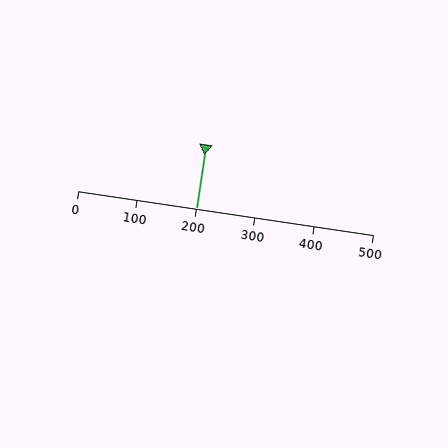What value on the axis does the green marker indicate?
The marker indicates approximately 200.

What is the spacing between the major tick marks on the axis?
The major ticks are spaced 100 apart.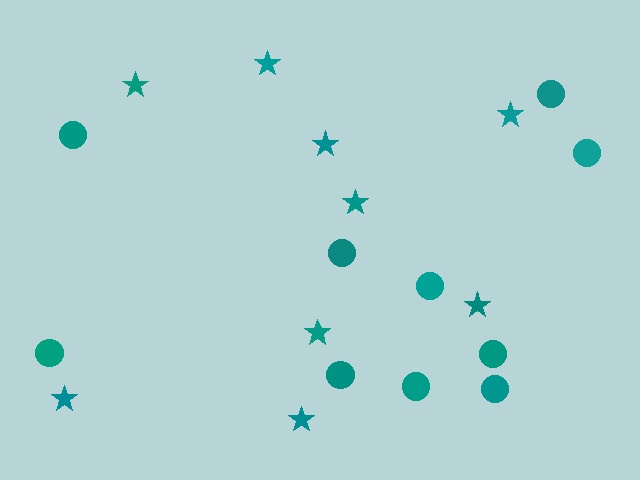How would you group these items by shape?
There are 2 groups: one group of circles (10) and one group of stars (9).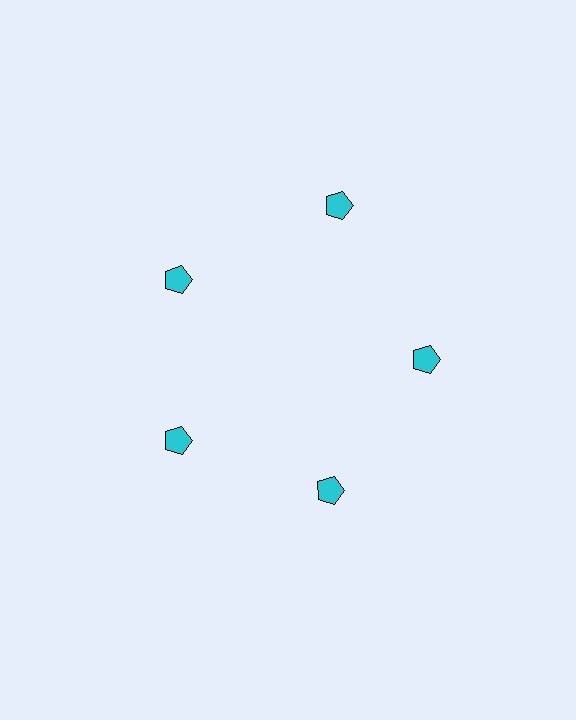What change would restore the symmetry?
The symmetry would be restored by moving it inward, back onto the ring so that all 5 pentagons sit at equal angles and equal distance from the center.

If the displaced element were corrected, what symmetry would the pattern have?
It would have 5-fold rotational symmetry — the pattern would map onto itself every 72 degrees.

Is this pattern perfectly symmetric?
No. The 5 cyan pentagons are arranged in a ring, but one element near the 1 o'clock position is pushed outward from the center, breaking the 5-fold rotational symmetry.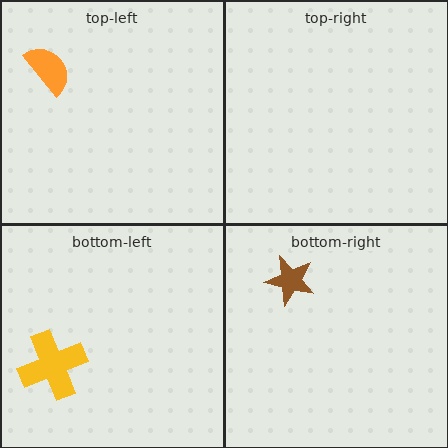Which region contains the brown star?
The bottom-right region.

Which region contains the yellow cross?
The bottom-left region.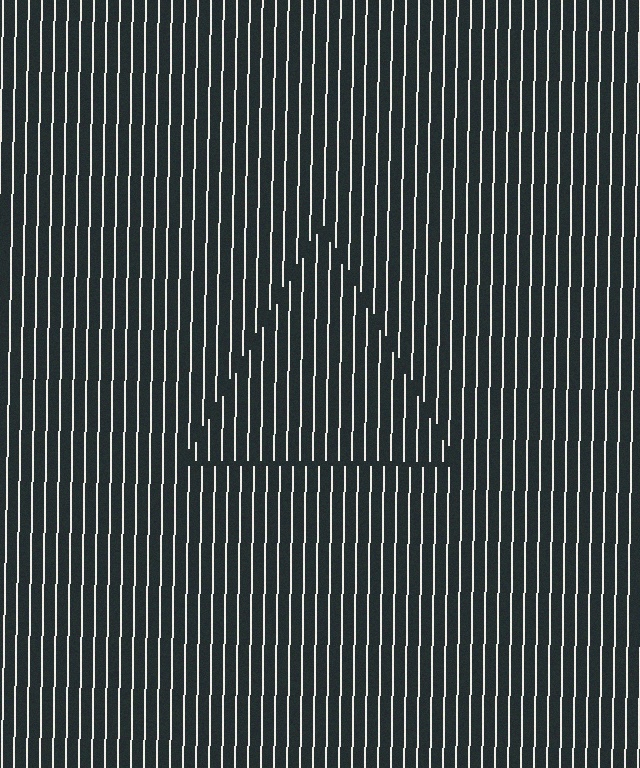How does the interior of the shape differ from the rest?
The interior of the shape contains the same grating, shifted by half a period — the contour is defined by the phase discontinuity where line-ends from the inner and outer gratings abut.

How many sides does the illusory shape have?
3 sides — the line-ends trace a triangle.